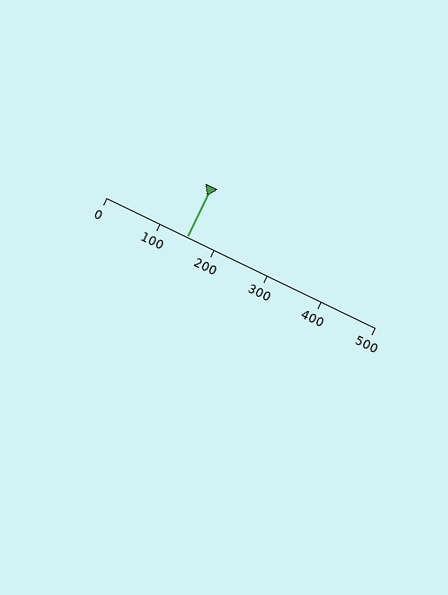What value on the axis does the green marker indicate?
The marker indicates approximately 150.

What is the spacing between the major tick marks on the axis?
The major ticks are spaced 100 apart.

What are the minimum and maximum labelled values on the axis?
The axis runs from 0 to 500.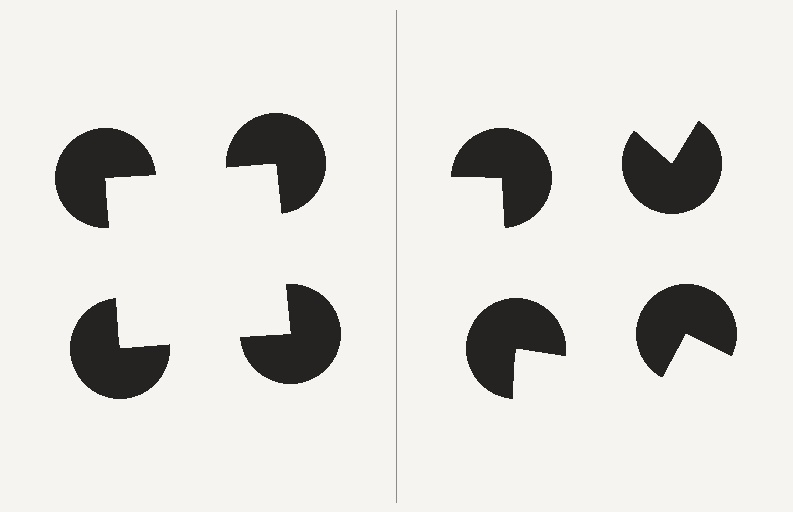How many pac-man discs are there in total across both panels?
8 — 4 on each side.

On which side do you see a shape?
An illusory square appears on the left side. On the right side the wedge cuts are rotated, so no coherent shape forms.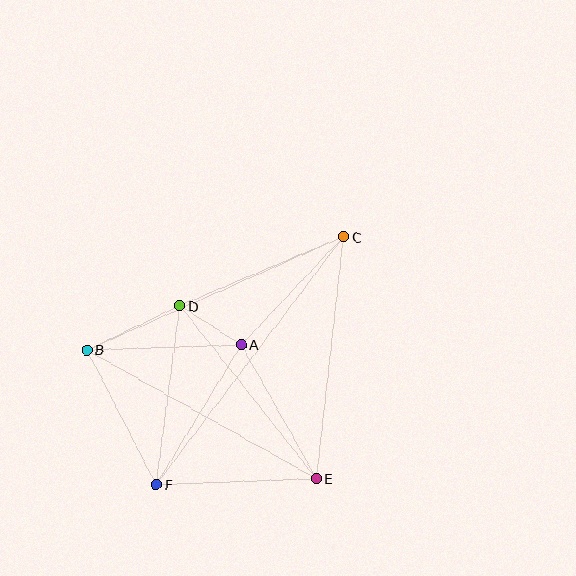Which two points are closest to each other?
Points A and D are closest to each other.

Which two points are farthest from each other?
Points C and F are farthest from each other.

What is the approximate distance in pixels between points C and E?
The distance between C and E is approximately 243 pixels.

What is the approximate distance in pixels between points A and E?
The distance between A and E is approximately 154 pixels.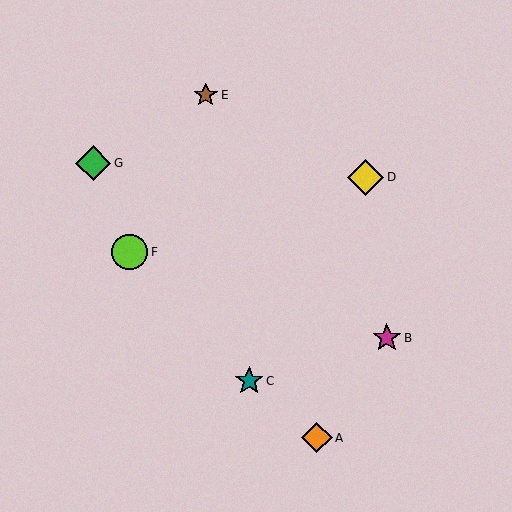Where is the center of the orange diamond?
The center of the orange diamond is at (317, 438).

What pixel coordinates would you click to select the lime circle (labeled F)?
Click at (130, 252) to select the lime circle F.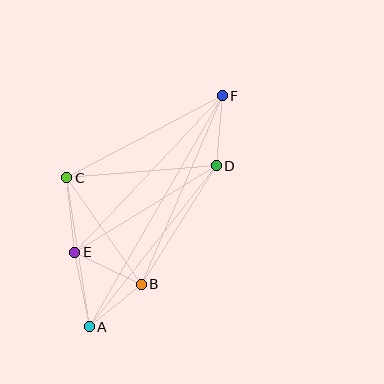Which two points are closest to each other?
Points A and B are closest to each other.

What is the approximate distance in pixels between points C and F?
The distance between C and F is approximately 176 pixels.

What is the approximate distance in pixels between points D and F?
The distance between D and F is approximately 70 pixels.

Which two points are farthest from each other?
Points A and F are farthest from each other.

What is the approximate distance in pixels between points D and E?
The distance between D and E is approximately 166 pixels.